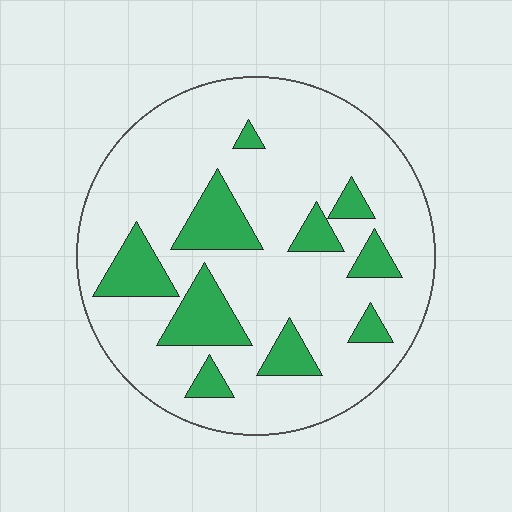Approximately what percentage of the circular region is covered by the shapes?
Approximately 20%.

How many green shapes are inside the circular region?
10.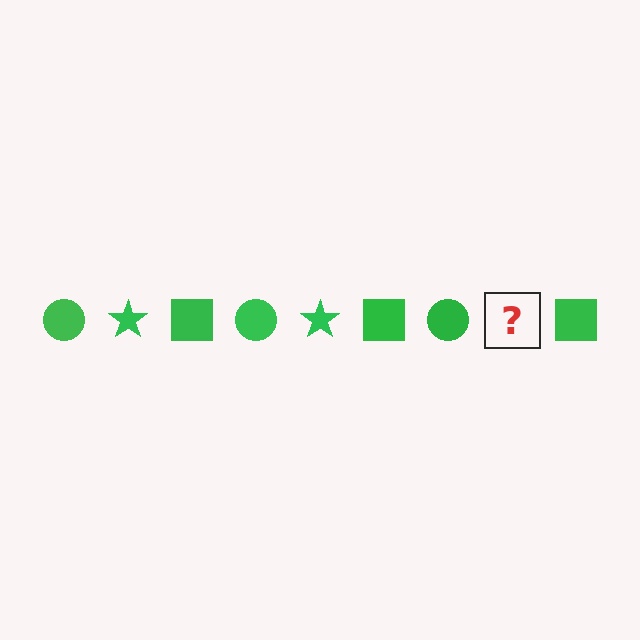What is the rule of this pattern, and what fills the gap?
The rule is that the pattern cycles through circle, star, square shapes in green. The gap should be filled with a green star.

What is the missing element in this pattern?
The missing element is a green star.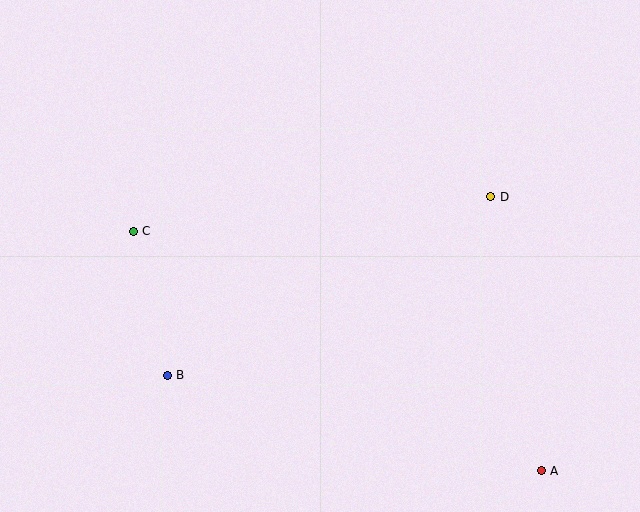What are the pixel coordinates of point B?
Point B is at (167, 375).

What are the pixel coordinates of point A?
Point A is at (541, 471).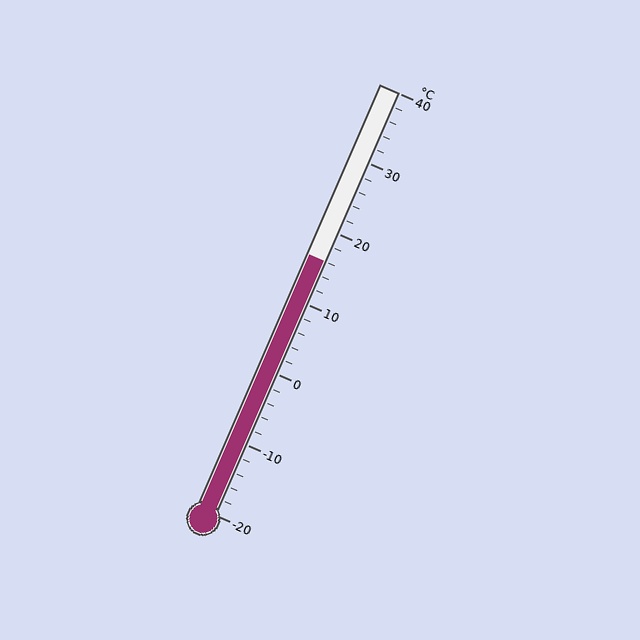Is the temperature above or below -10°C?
The temperature is above -10°C.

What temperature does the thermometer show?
The thermometer shows approximately 16°C.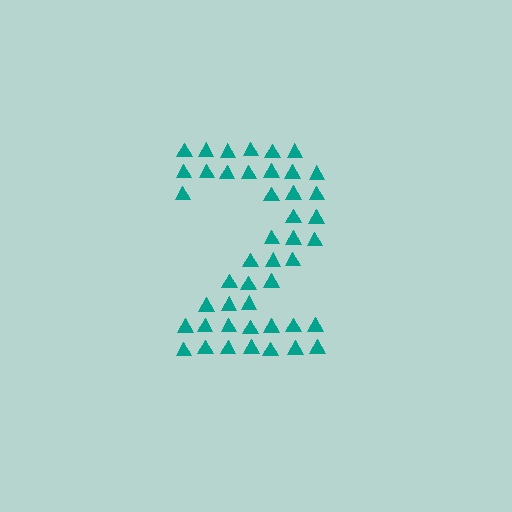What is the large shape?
The large shape is the digit 2.